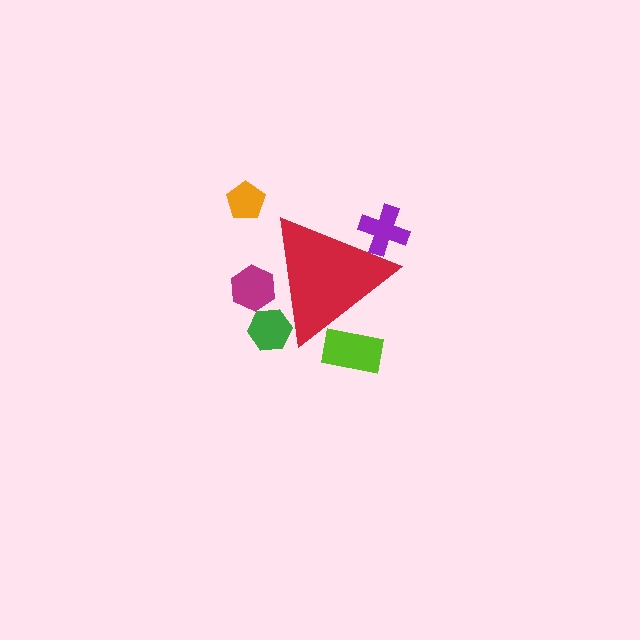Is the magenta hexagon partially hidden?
Yes, the magenta hexagon is partially hidden behind the red triangle.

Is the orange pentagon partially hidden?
No, the orange pentagon is fully visible.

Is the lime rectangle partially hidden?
Yes, the lime rectangle is partially hidden behind the red triangle.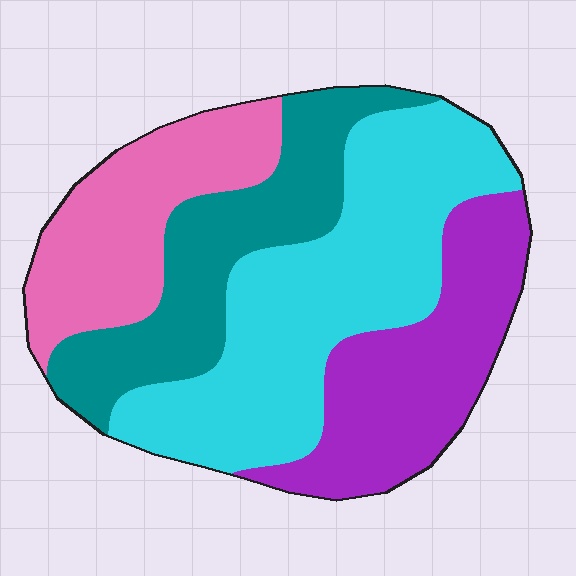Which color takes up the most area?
Cyan, at roughly 35%.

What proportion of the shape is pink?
Pink takes up between a sixth and a third of the shape.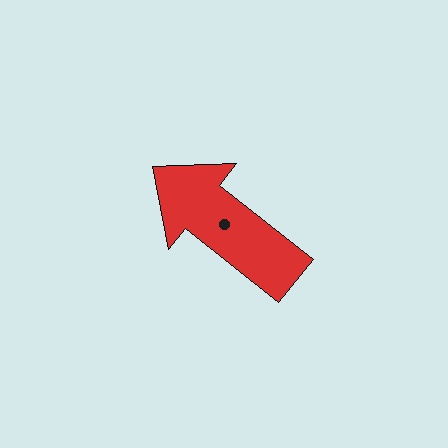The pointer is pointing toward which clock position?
Roughly 10 o'clock.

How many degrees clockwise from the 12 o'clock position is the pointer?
Approximately 309 degrees.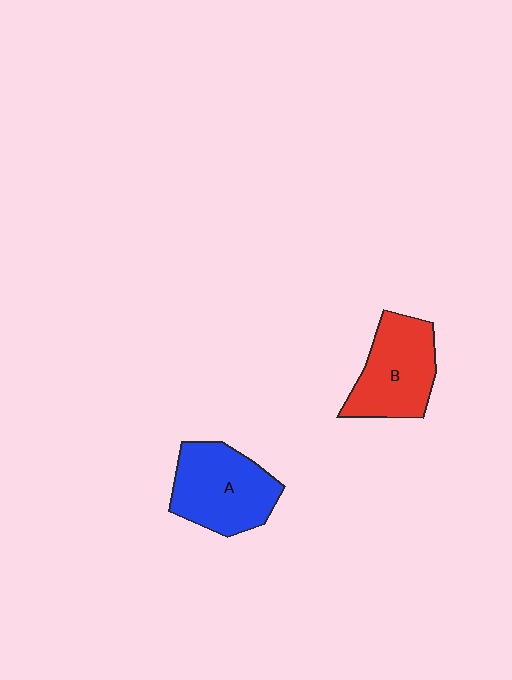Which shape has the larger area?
Shape A (blue).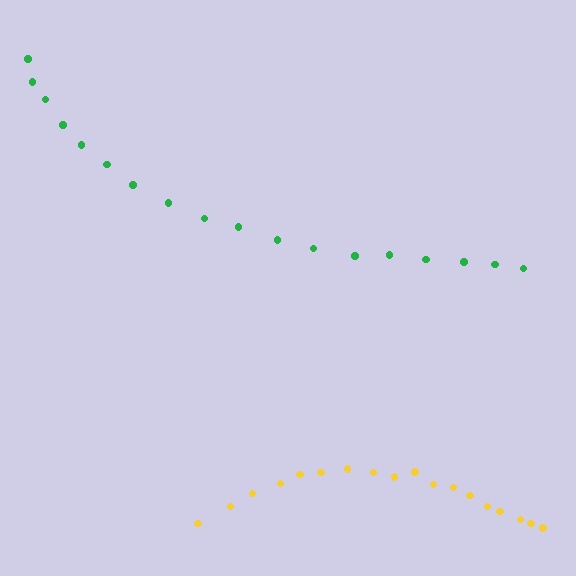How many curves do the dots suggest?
There are 2 distinct paths.